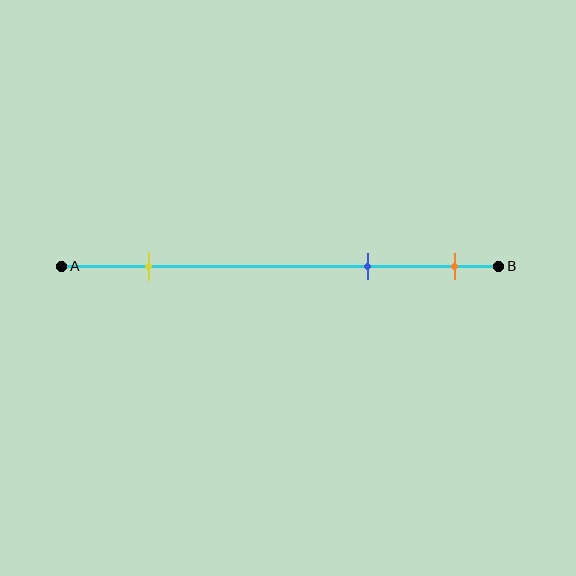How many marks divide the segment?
There are 3 marks dividing the segment.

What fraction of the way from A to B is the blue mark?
The blue mark is approximately 70% (0.7) of the way from A to B.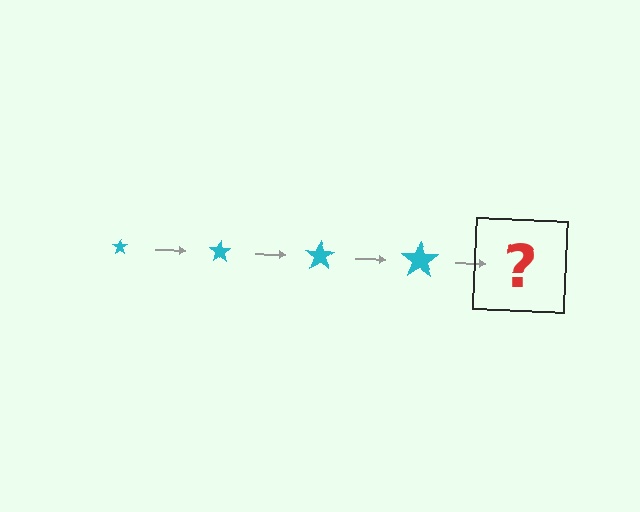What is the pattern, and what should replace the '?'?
The pattern is that the star gets progressively larger each step. The '?' should be a cyan star, larger than the previous one.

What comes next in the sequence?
The next element should be a cyan star, larger than the previous one.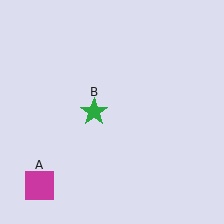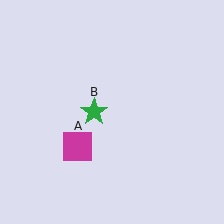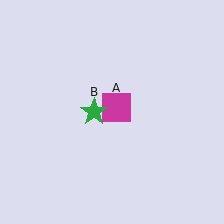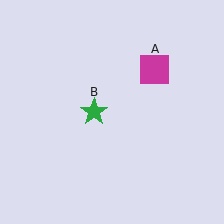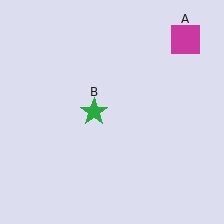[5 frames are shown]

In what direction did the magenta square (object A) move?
The magenta square (object A) moved up and to the right.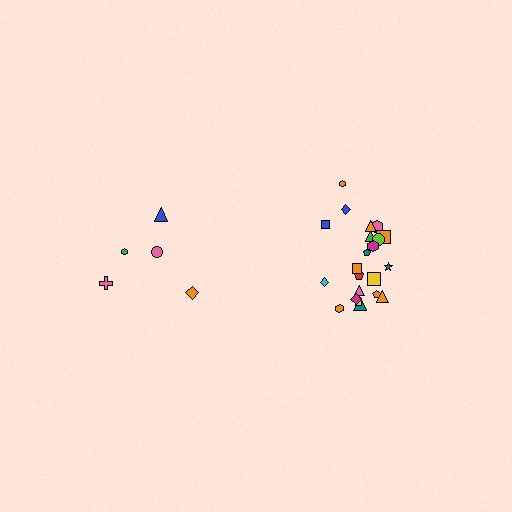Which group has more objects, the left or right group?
The right group.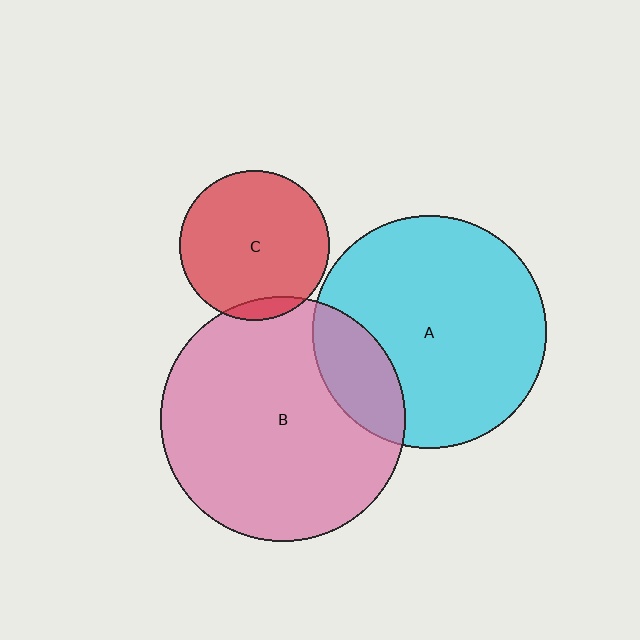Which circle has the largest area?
Circle B (pink).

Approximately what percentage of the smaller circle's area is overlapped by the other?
Approximately 5%.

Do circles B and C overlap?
Yes.